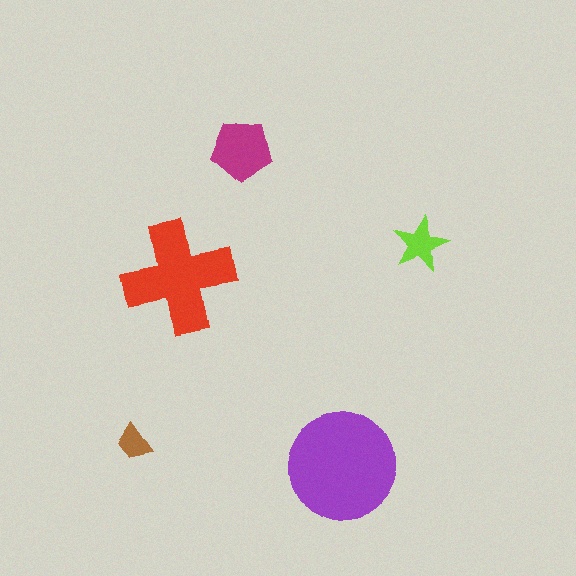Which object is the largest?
The purple circle.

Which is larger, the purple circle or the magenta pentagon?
The purple circle.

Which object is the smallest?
The brown trapezoid.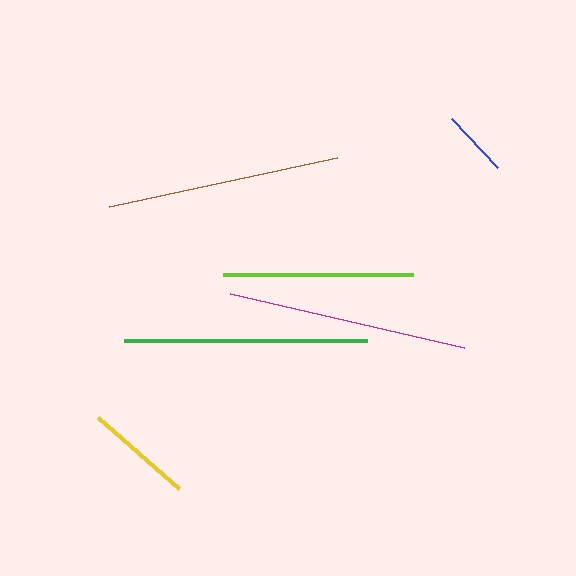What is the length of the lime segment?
The lime segment is approximately 191 pixels long.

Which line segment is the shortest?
The blue line is the shortest at approximately 67 pixels.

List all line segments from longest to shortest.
From longest to shortest: green, magenta, brown, lime, yellow, blue.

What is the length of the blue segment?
The blue segment is approximately 67 pixels long.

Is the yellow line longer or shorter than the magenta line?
The magenta line is longer than the yellow line.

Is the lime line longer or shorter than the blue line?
The lime line is longer than the blue line.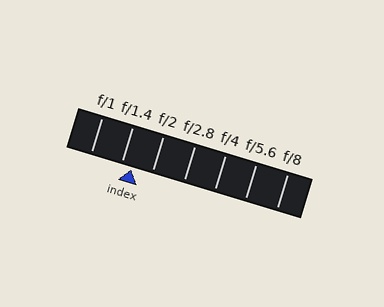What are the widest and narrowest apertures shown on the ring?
The widest aperture shown is f/1 and the narrowest is f/8.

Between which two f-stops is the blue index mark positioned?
The index mark is between f/1.4 and f/2.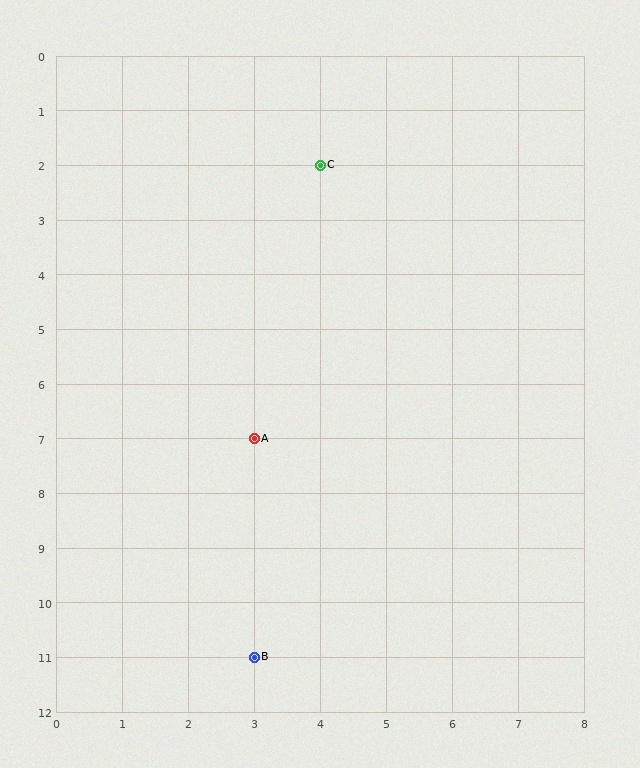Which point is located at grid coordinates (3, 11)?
Point B is at (3, 11).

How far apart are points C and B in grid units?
Points C and B are 1 column and 9 rows apart (about 9.1 grid units diagonally).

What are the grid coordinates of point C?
Point C is at grid coordinates (4, 2).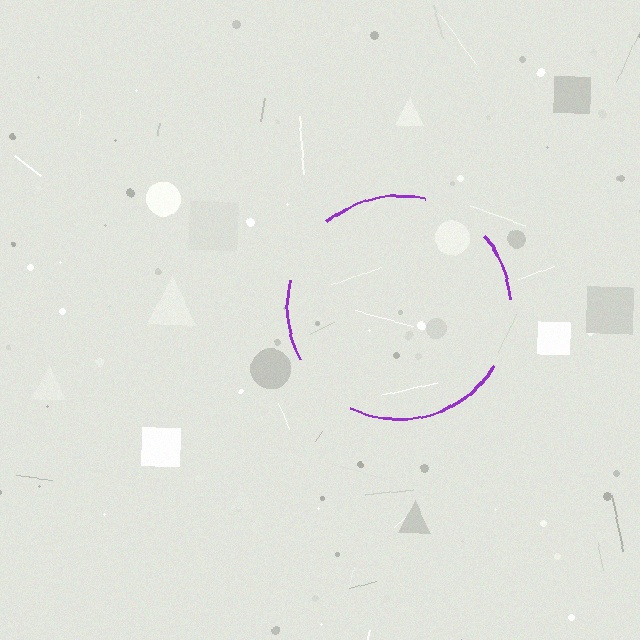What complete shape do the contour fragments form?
The contour fragments form a circle.